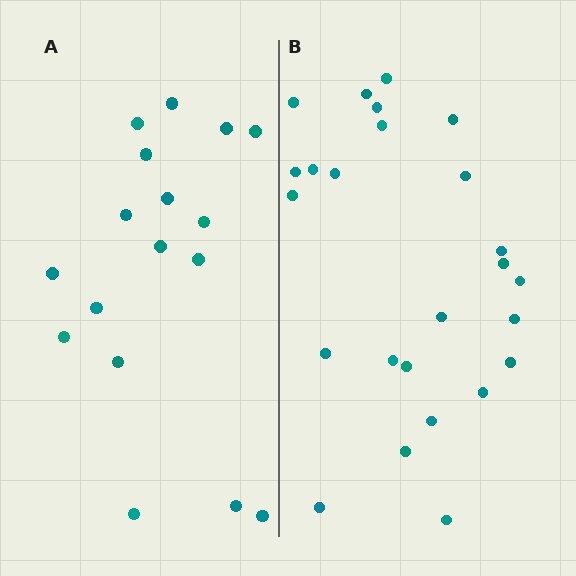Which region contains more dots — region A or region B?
Region B (the right region) has more dots.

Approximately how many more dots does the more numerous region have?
Region B has roughly 8 or so more dots than region A.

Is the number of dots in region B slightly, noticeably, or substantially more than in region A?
Region B has substantially more. The ratio is roughly 1.5 to 1.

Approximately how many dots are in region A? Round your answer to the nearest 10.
About 20 dots. (The exact count is 17, which rounds to 20.)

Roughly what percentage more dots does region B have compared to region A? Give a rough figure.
About 45% more.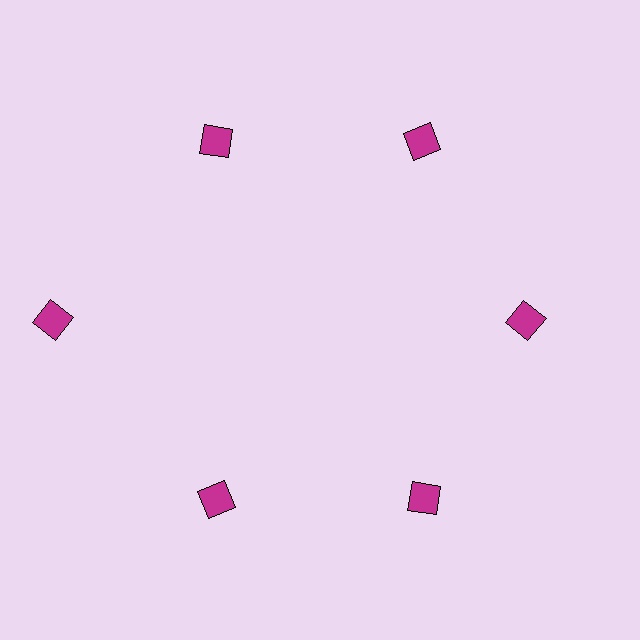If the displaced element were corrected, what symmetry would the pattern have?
It would have 6-fold rotational symmetry — the pattern would map onto itself every 60 degrees.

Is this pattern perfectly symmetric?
No. The 6 magenta squares are arranged in a ring, but one element near the 9 o'clock position is pushed outward from the center, breaking the 6-fold rotational symmetry.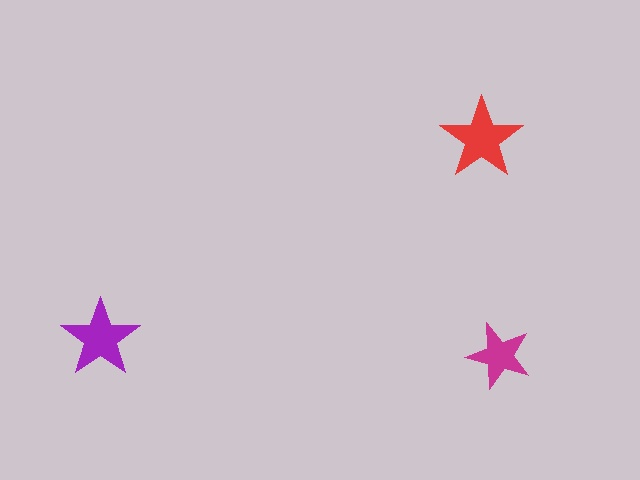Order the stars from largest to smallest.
the red one, the purple one, the magenta one.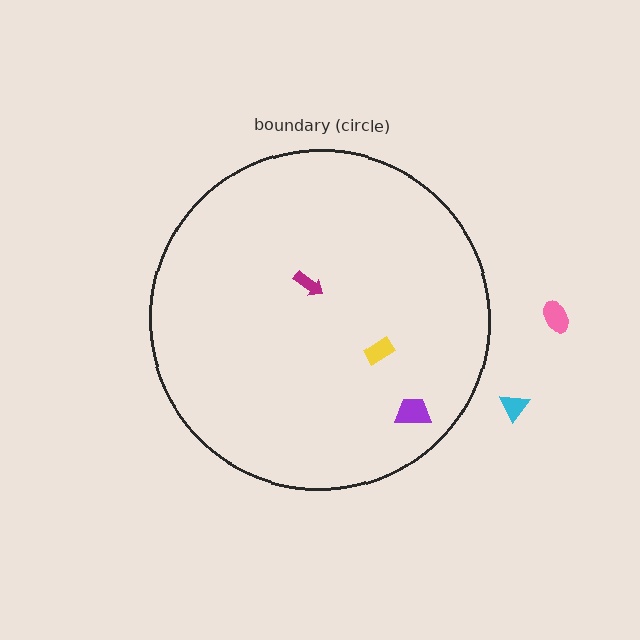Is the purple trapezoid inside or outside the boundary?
Inside.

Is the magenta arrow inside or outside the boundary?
Inside.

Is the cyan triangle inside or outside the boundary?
Outside.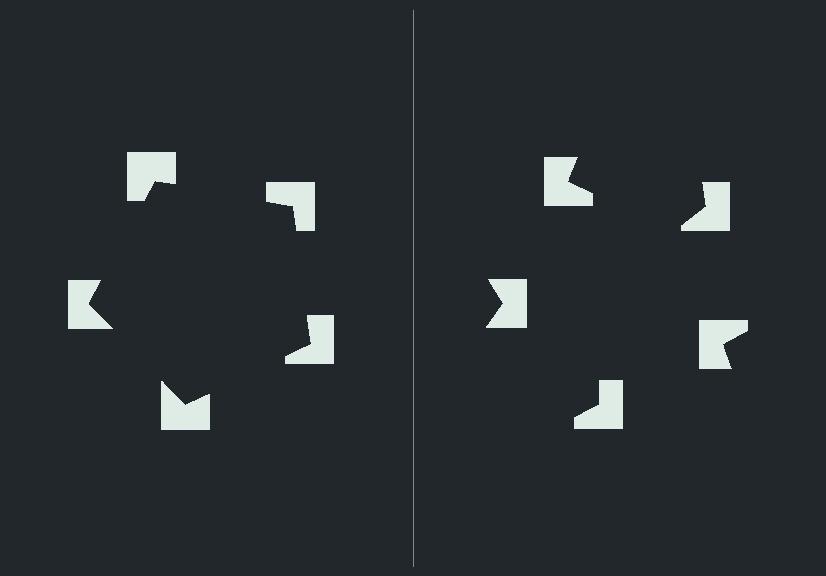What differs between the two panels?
The notched squares are positioned identically on both sides; only the wedge orientations differ. On the left they align to a pentagon; on the right they are misaligned.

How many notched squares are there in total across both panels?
10 — 5 on each side.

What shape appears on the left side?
An illusory pentagon.